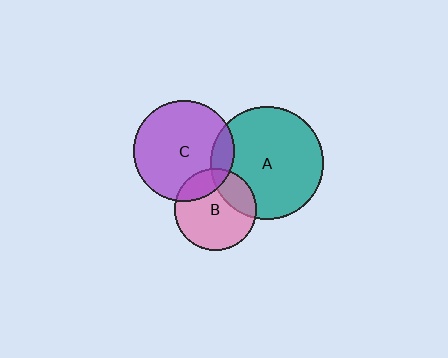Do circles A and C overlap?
Yes.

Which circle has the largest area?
Circle A (teal).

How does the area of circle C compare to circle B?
Approximately 1.5 times.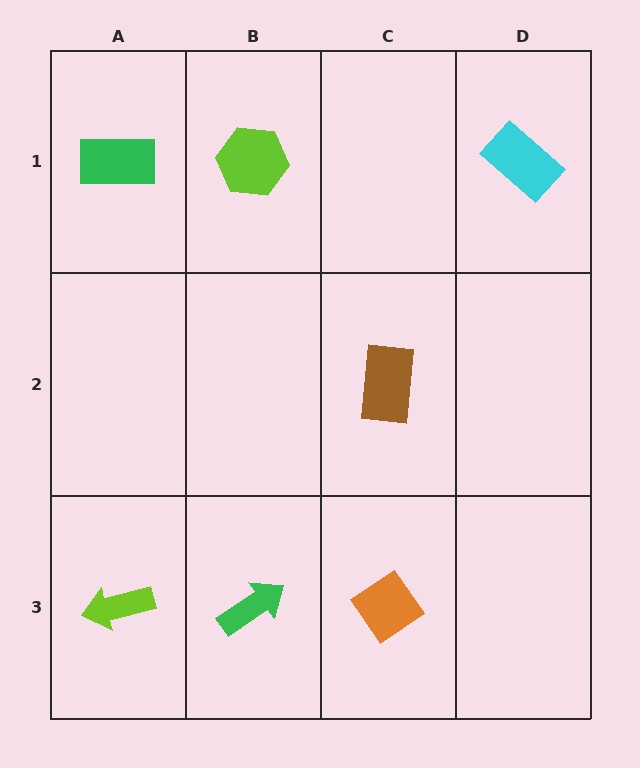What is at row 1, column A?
A green rectangle.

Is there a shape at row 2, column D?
No, that cell is empty.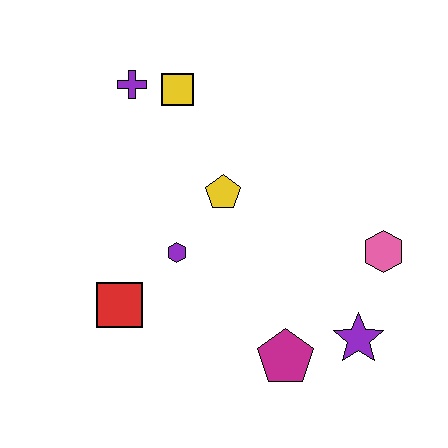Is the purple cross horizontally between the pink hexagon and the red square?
Yes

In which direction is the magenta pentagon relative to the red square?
The magenta pentagon is to the right of the red square.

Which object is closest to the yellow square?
The purple cross is closest to the yellow square.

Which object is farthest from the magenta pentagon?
The purple cross is farthest from the magenta pentagon.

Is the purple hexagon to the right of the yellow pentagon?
No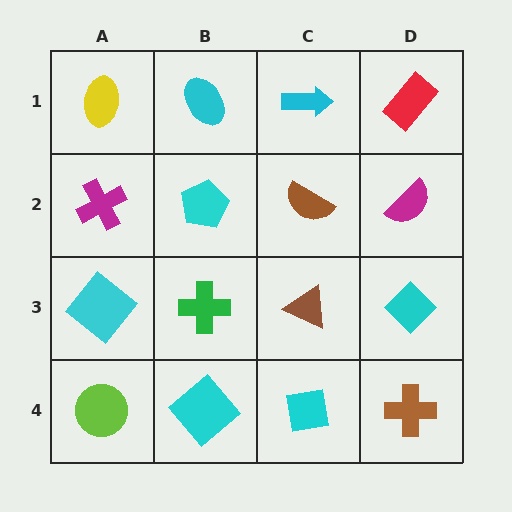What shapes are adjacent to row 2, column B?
A cyan ellipse (row 1, column B), a green cross (row 3, column B), a magenta cross (row 2, column A), a brown semicircle (row 2, column C).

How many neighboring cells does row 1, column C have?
3.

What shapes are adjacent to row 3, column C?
A brown semicircle (row 2, column C), a cyan square (row 4, column C), a green cross (row 3, column B), a cyan diamond (row 3, column D).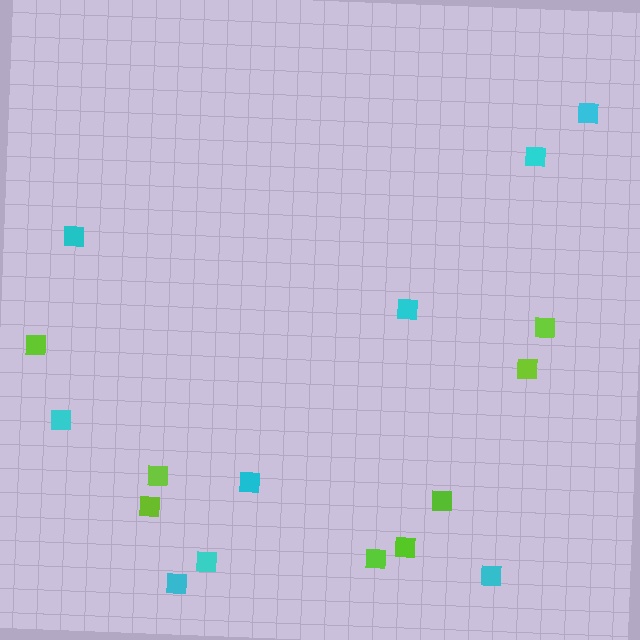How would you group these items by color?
There are 2 groups: one group of lime squares (8) and one group of cyan squares (9).